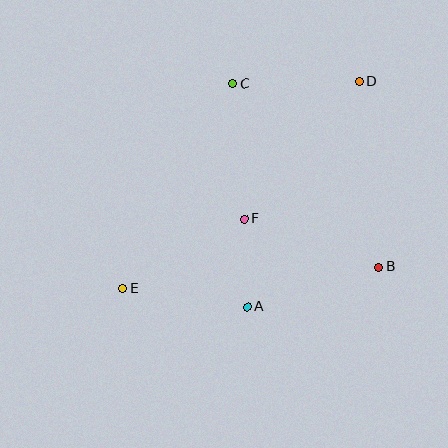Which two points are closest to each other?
Points A and F are closest to each other.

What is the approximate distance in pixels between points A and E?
The distance between A and E is approximately 126 pixels.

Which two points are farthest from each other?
Points D and E are farthest from each other.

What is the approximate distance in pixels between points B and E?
The distance between B and E is approximately 257 pixels.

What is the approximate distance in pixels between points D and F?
The distance between D and F is approximately 179 pixels.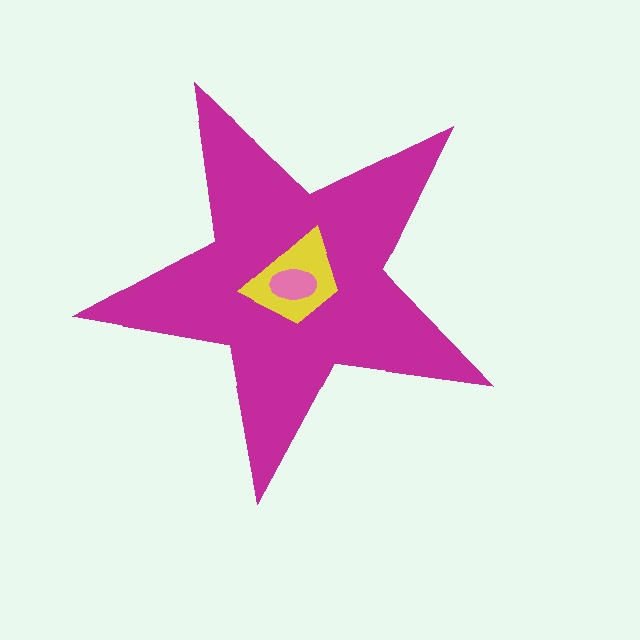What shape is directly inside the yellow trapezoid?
The pink ellipse.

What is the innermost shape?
The pink ellipse.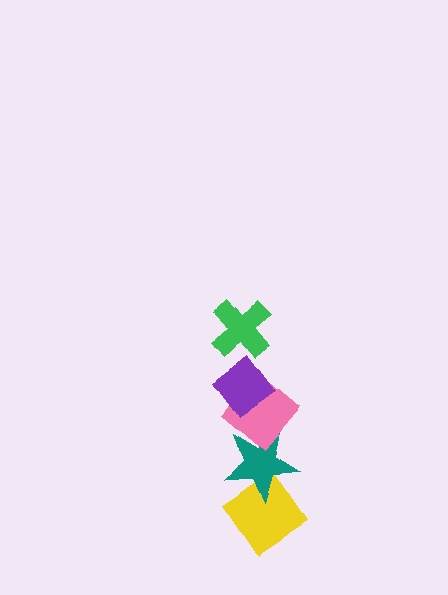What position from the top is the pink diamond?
The pink diamond is 3rd from the top.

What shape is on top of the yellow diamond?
The teal star is on top of the yellow diamond.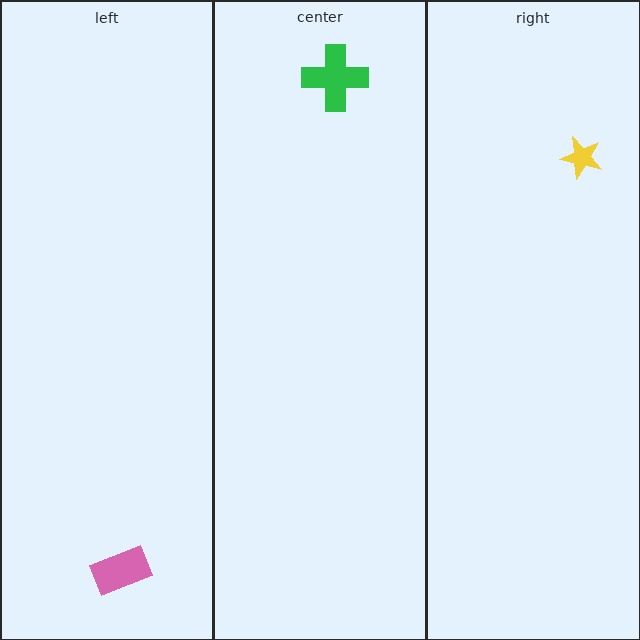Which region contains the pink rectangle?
The left region.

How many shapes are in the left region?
1.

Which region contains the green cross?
The center region.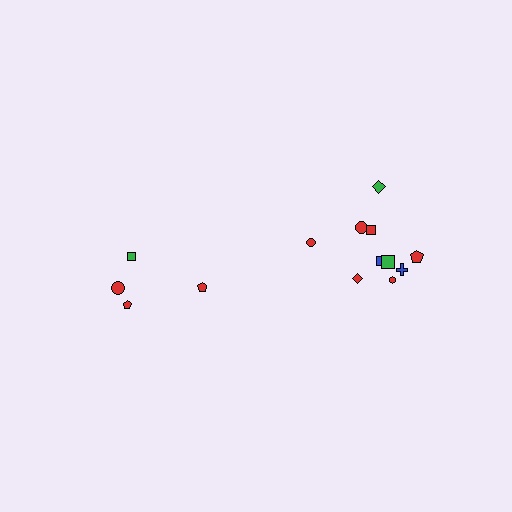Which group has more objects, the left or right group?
The right group.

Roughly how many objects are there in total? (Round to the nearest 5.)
Roughly 15 objects in total.